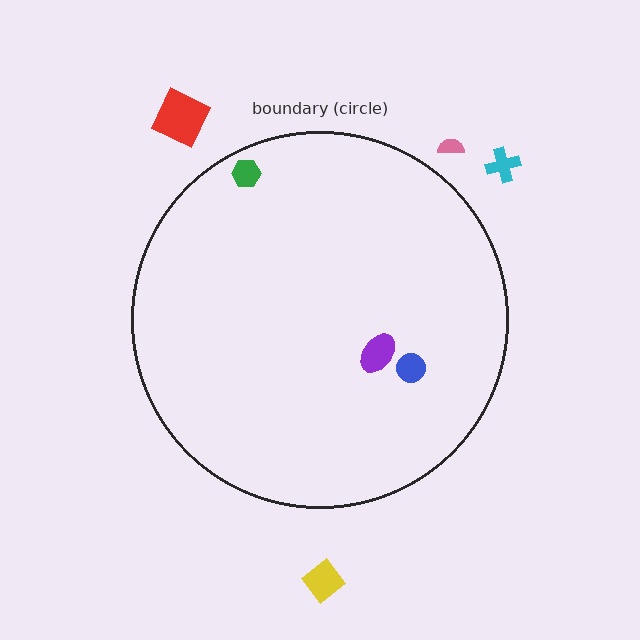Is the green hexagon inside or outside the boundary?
Inside.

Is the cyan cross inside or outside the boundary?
Outside.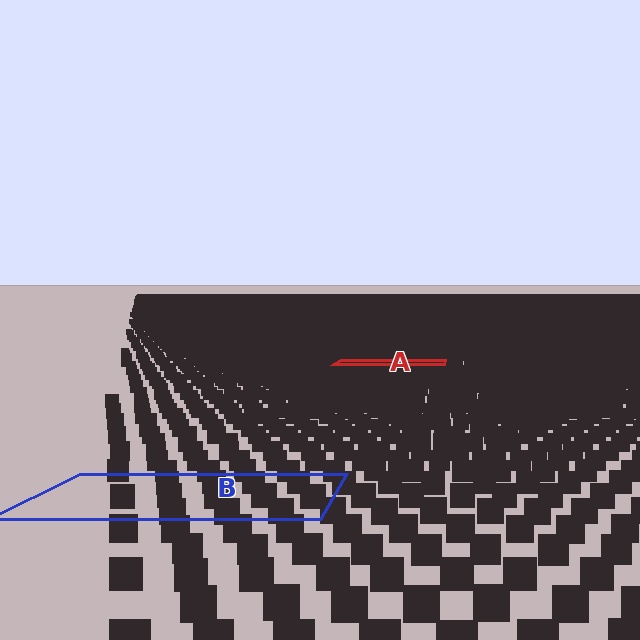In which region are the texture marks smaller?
The texture marks are smaller in region A, because it is farther away.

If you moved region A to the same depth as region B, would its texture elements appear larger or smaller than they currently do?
They would appear larger. At a closer depth, the same texture elements are projected at a bigger on-screen size.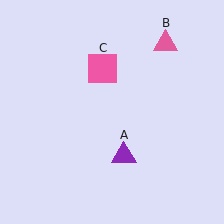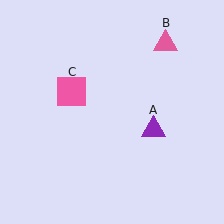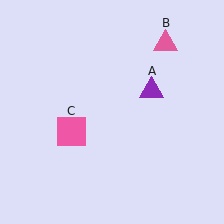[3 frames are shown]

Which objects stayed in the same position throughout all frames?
Pink triangle (object B) remained stationary.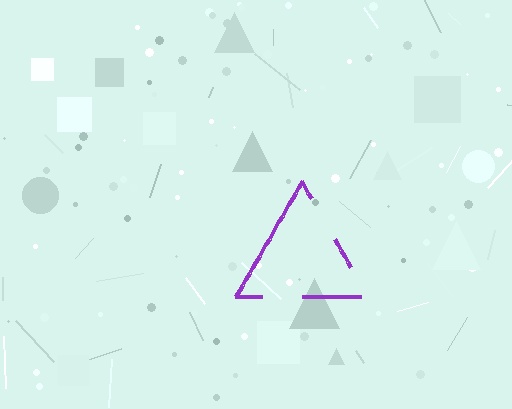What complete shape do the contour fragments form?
The contour fragments form a triangle.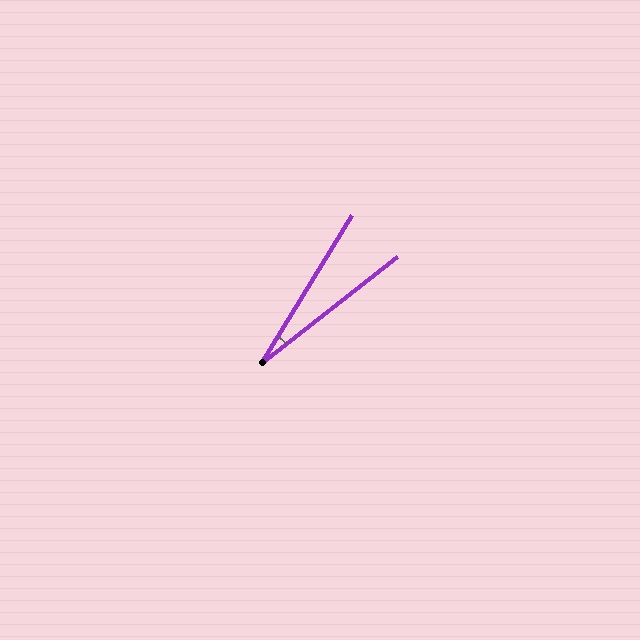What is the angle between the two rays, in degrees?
Approximately 21 degrees.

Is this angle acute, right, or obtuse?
It is acute.